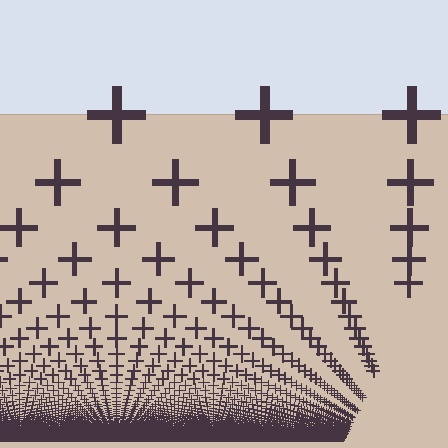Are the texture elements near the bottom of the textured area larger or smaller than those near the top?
Smaller. The gradient is inverted — elements near the bottom are smaller and denser.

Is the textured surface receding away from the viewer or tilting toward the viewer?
The surface appears to tilt toward the viewer. Texture elements get larger and sparser toward the top.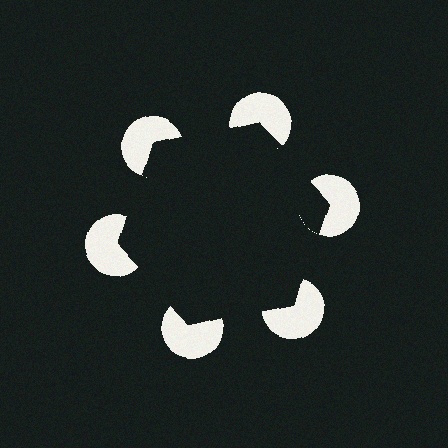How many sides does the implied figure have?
6 sides.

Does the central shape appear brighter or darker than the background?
It typically appears slightly darker than the background, even though no actual brightness change is drawn.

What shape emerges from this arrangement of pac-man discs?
An illusory hexagon — its edges are inferred from the aligned wedge cuts in the pac-man discs, not physically drawn.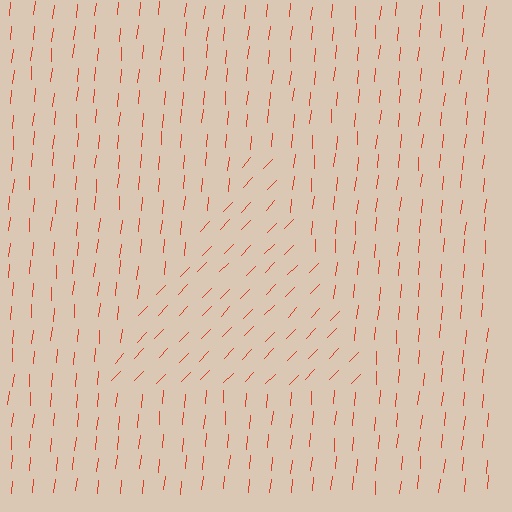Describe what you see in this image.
The image is filled with small red line segments. A triangle region in the image has lines oriented differently from the surrounding lines, creating a visible texture boundary.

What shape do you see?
I see a triangle.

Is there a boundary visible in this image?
Yes, there is a texture boundary formed by a change in line orientation.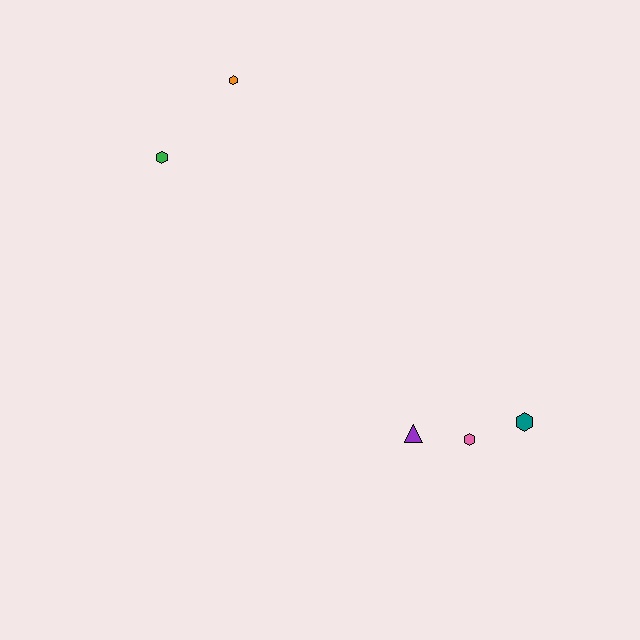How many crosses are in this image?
There are no crosses.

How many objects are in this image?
There are 5 objects.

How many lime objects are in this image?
There are no lime objects.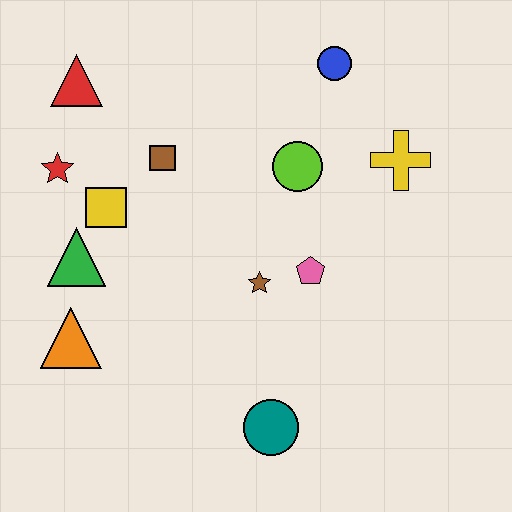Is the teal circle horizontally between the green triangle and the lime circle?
Yes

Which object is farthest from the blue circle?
The orange triangle is farthest from the blue circle.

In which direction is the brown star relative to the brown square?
The brown star is below the brown square.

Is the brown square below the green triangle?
No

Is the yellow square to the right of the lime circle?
No